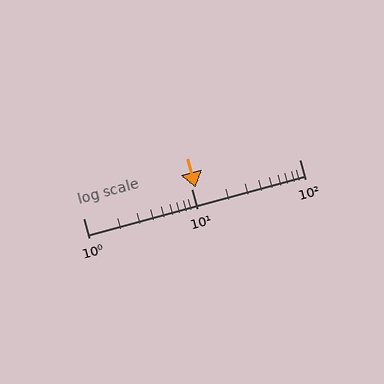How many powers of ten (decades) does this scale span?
The scale spans 2 decades, from 1 to 100.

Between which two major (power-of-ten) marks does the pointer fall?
The pointer is between 10 and 100.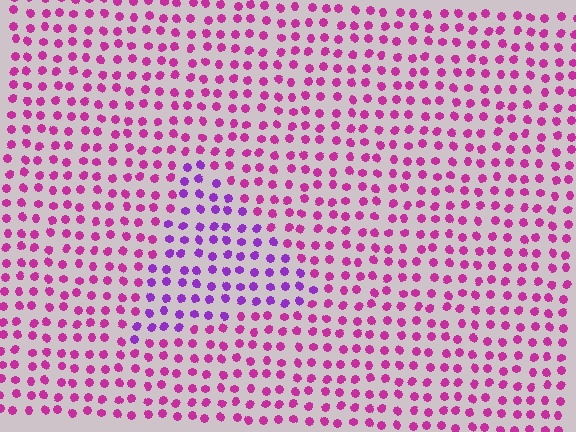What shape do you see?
I see a triangle.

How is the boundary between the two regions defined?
The boundary is defined purely by a slight shift in hue (about 35 degrees). Spacing, size, and orientation are identical on both sides.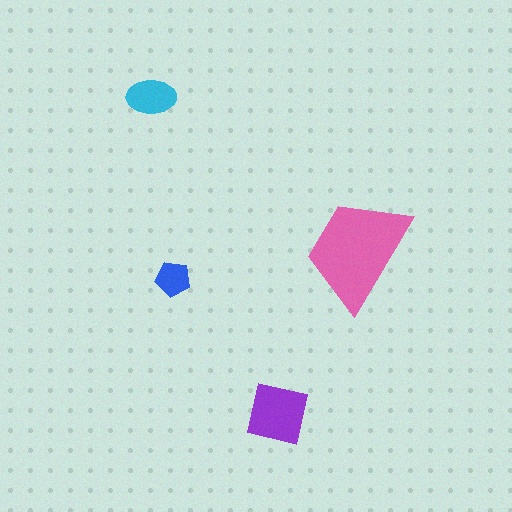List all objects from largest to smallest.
The pink trapezoid, the purple square, the cyan ellipse, the blue pentagon.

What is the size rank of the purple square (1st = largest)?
2nd.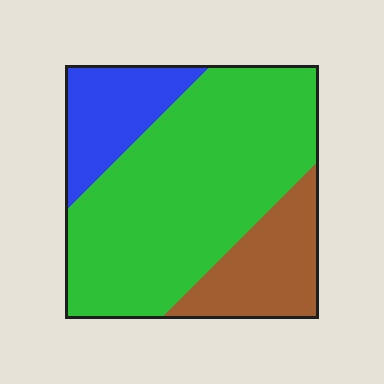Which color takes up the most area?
Green, at roughly 65%.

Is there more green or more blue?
Green.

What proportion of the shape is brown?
Brown covers about 20% of the shape.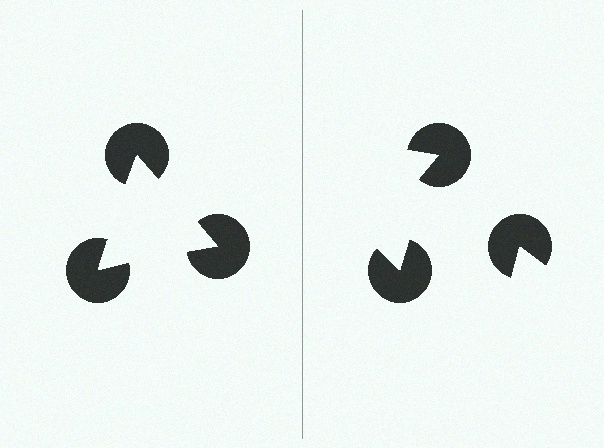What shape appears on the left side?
An illusory triangle.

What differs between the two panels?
The pac-man discs are positioned identically on both sides; only the wedge orientations differ. On the left they align to a triangle; on the right they are misaligned.